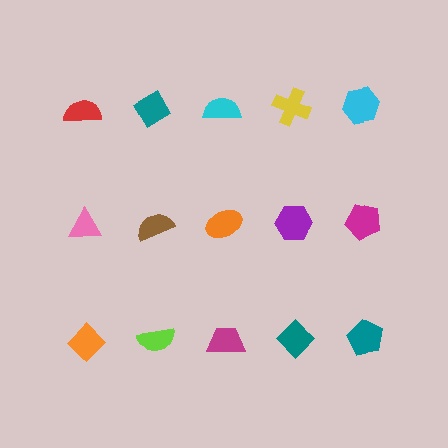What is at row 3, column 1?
An orange diamond.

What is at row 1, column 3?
A cyan semicircle.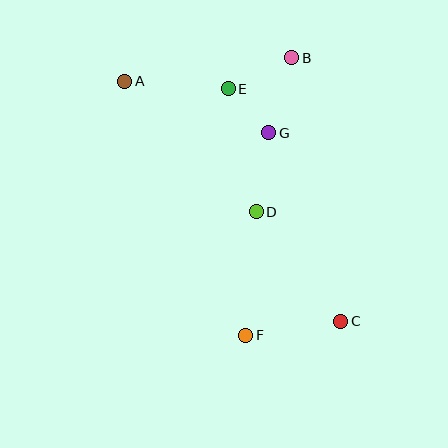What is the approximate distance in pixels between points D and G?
The distance between D and G is approximately 80 pixels.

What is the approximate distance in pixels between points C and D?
The distance between C and D is approximately 138 pixels.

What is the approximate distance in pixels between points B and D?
The distance between B and D is approximately 158 pixels.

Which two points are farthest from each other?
Points A and C are farthest from each other.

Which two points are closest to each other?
Points E and G are closest to each other.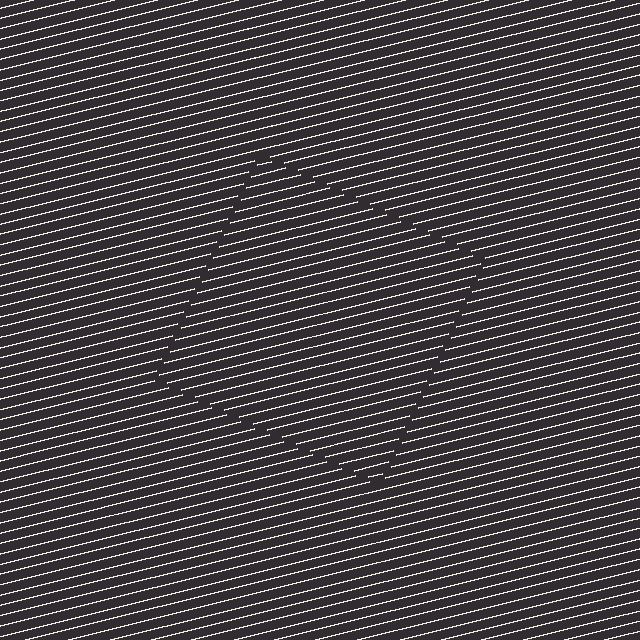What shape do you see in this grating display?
An illusory square. The interior of the shape contains the same grating, shifted by half a period — the contour is defined by the phase discontinuity where line-ends from the inner and outer gratings abut.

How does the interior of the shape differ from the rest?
The interior of the shape contains the same grating, shifted by half a period — the contour is defined by the phase discontinuity where line-ends from the inner and outer gratings abut.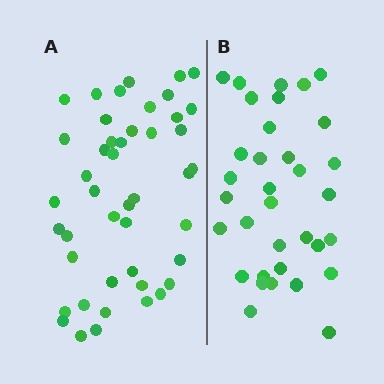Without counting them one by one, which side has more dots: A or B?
Region A (the left region) has more dots.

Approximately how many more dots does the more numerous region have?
Region A has roughly 12 or so more dots than region B.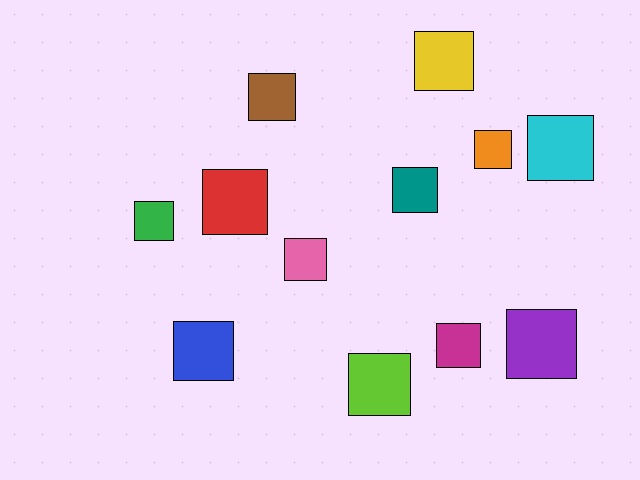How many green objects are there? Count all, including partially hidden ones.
There is 1 green object.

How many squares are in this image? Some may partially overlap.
There are 12 squares.